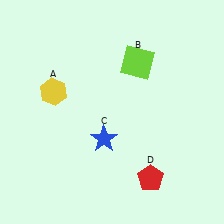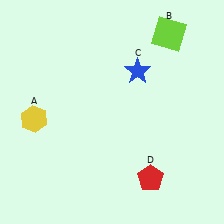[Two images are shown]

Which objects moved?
The objects that moved are: the yellow hexagon (A), the lime square (B), the blue star (C).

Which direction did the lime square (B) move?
The lime square (B) moved right.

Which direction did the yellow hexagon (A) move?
The yellow hexagon (A) moved down.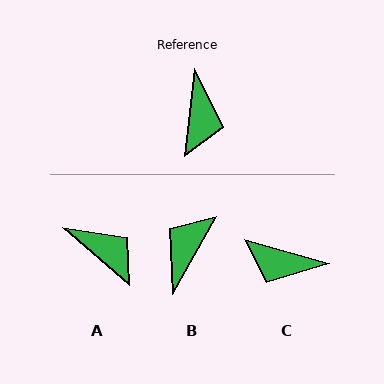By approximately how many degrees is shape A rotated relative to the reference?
Approximately 56 degrees counter-clockwise.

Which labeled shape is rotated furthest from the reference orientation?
B, about 157 degrees away.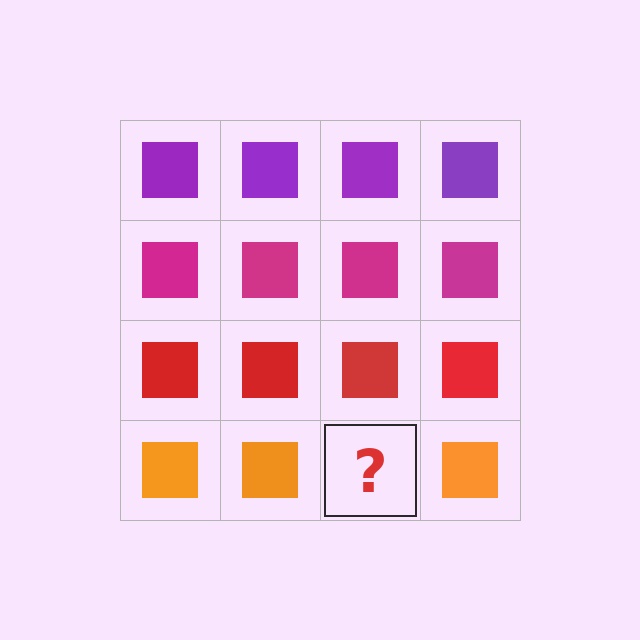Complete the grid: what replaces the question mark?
The question mark should be replaced with an orange square.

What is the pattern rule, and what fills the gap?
The rule is that each row has a consistent color. The gap should be filled with an orange square.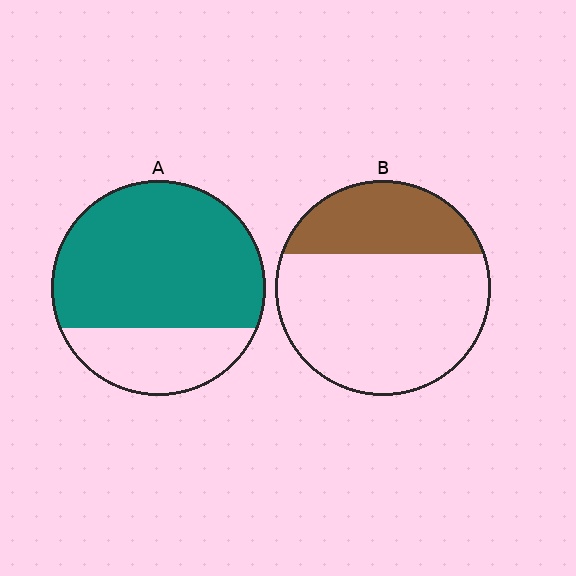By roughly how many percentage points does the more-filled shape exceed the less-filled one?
By roughly 45 percentage points (A over B).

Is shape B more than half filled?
No.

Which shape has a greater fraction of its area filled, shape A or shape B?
Shape A.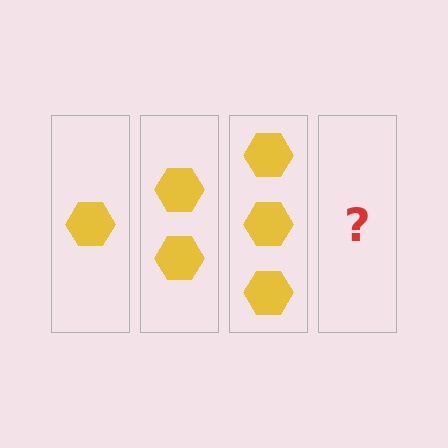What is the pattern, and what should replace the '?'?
The pattern is that each step adds one more hexagon. The '?' should be 4 hexagons.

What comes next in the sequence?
The next element should be 4 hexagons.